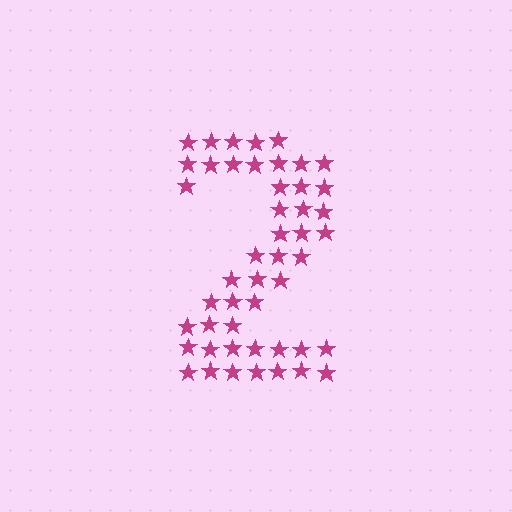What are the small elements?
The small elements are stars.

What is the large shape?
The large shape is the digit 2.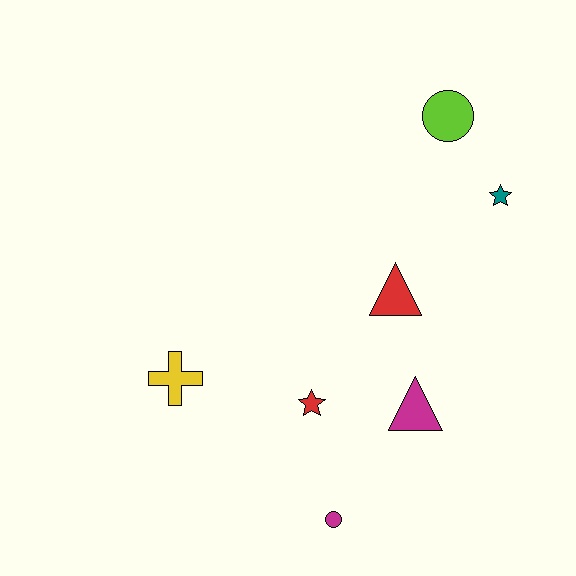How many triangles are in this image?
There are 2 triangles.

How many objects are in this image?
There are 7 objects.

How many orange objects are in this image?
There are no orange objects.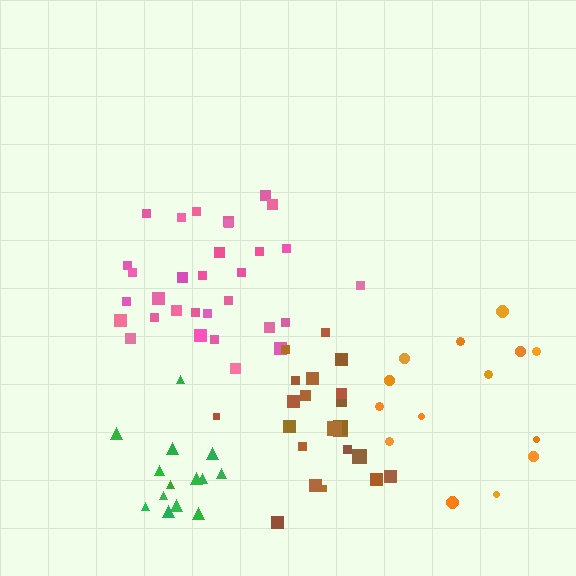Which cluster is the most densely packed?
Brown.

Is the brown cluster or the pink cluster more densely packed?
Brown.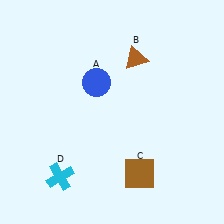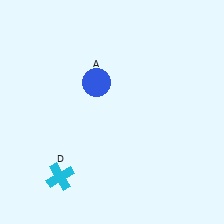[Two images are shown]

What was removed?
The brown triangle (B), the brown square (C) were removed in Image 2.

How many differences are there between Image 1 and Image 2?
There are 2 differences between the two images.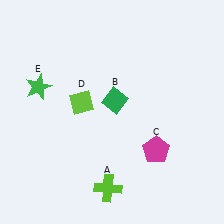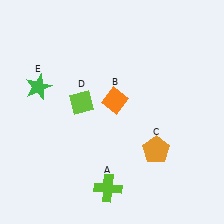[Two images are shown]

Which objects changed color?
B changed from green to orange. C changed from magenta to orange.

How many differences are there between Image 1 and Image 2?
There are 2 differences between the two images.